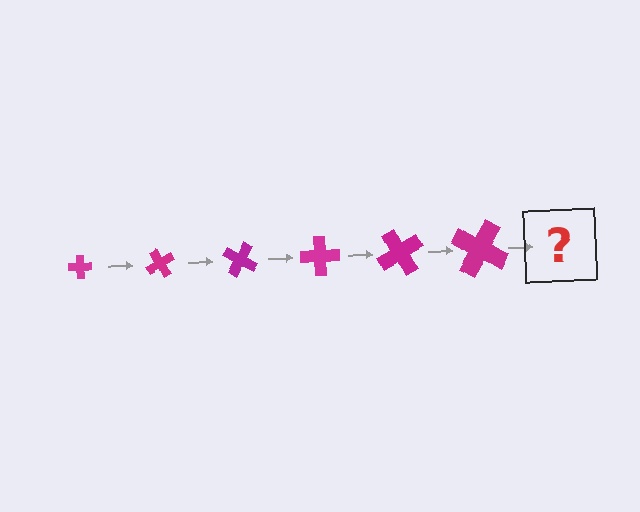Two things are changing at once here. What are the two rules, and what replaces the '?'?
The two rules are that the cross grows larger each step and it rotates 60 degrees each step. The '?' should be a cross, larger than the previous one and rotated 360 degrees from the start.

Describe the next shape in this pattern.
It should be a cross, larger than the previous one and rotated 360 degrees from the start.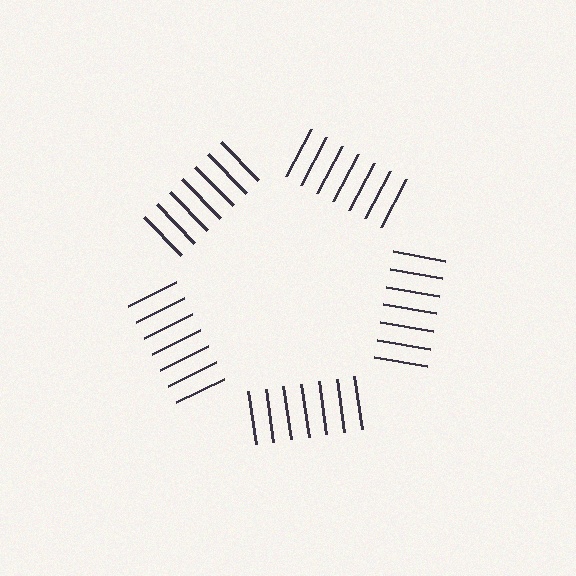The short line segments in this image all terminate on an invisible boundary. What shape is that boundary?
An illusory pentagon — the line segments terminate on its edges but no continuous stroke is drawn.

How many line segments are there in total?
35 — 7 along each of the 5 edges.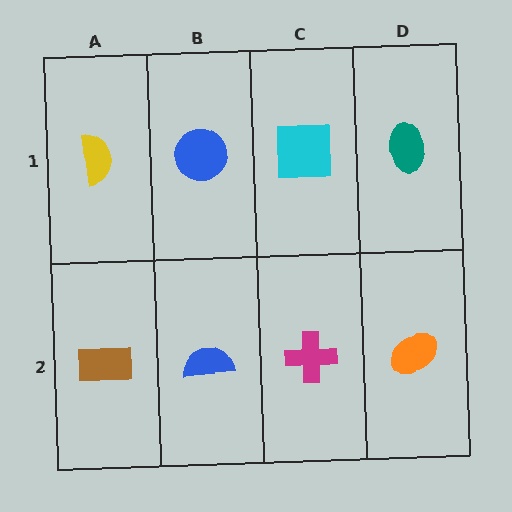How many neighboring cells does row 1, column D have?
2.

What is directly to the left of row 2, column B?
A brown rectangle.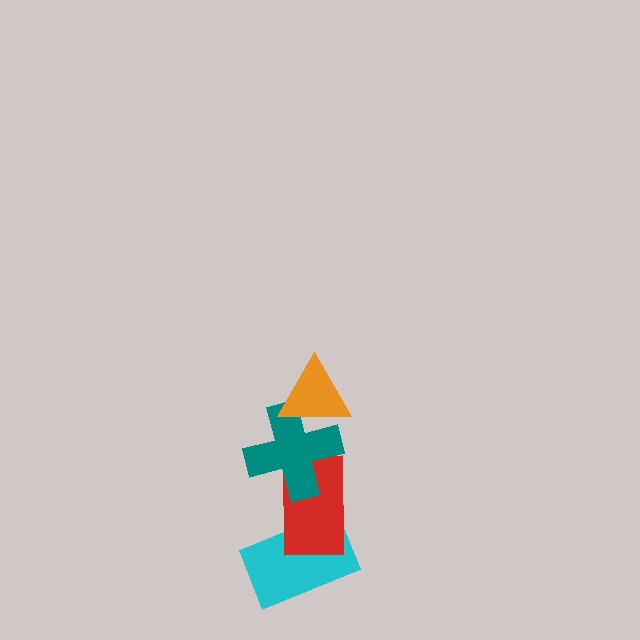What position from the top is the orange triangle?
The orange triangle is 1st from the top.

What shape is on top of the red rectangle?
The teal cross is on top of the red rectangle.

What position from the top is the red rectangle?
The red rectangle is 3rd from the top.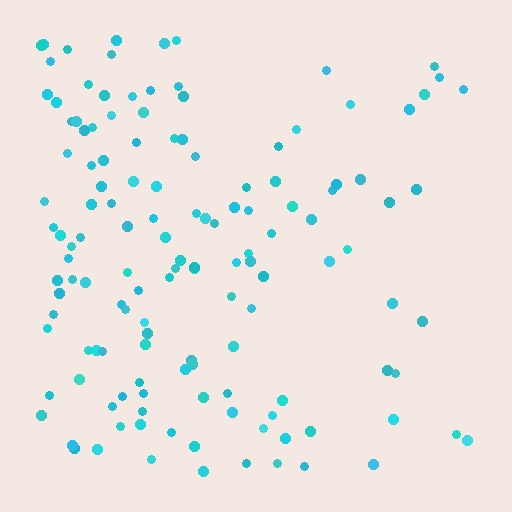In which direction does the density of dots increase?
From right to left, with the left side densest.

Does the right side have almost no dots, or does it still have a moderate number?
Still a moderate number, just noticeably fewer than the left.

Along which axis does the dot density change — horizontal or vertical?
Horizontal.